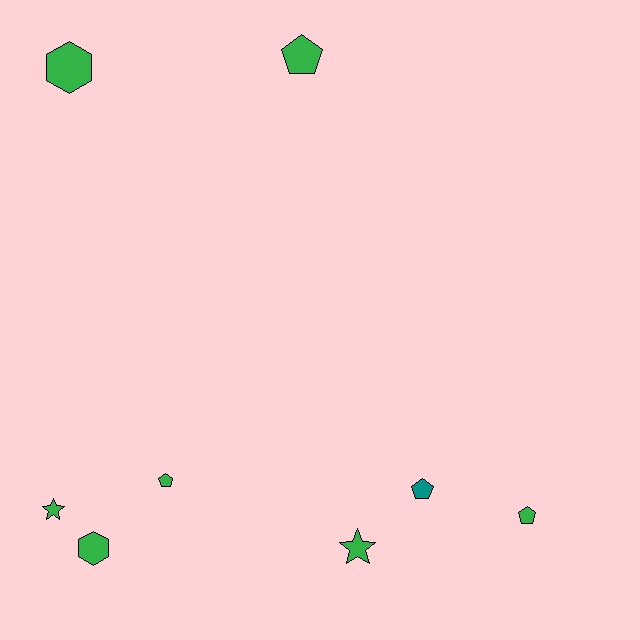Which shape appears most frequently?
Pentagon, with 4 objects.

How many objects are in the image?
There are 8 objects.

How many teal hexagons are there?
There are no teal hexagons.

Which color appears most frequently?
Green, with 7 objects.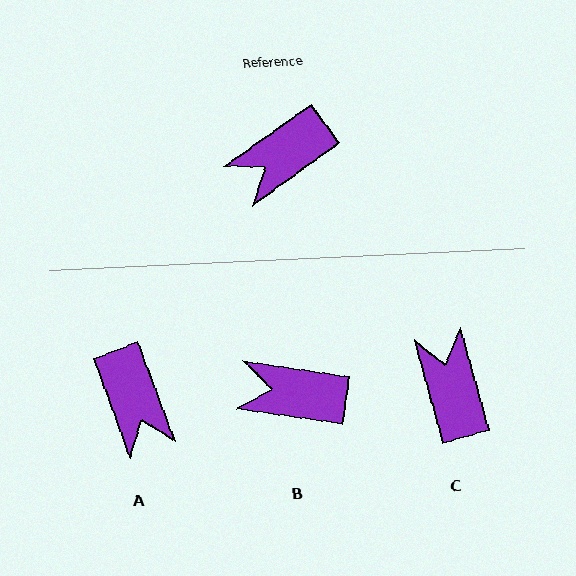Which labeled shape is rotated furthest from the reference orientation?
C, about 110 degrees away.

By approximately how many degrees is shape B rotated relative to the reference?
Approximately 44 degrees clockwise.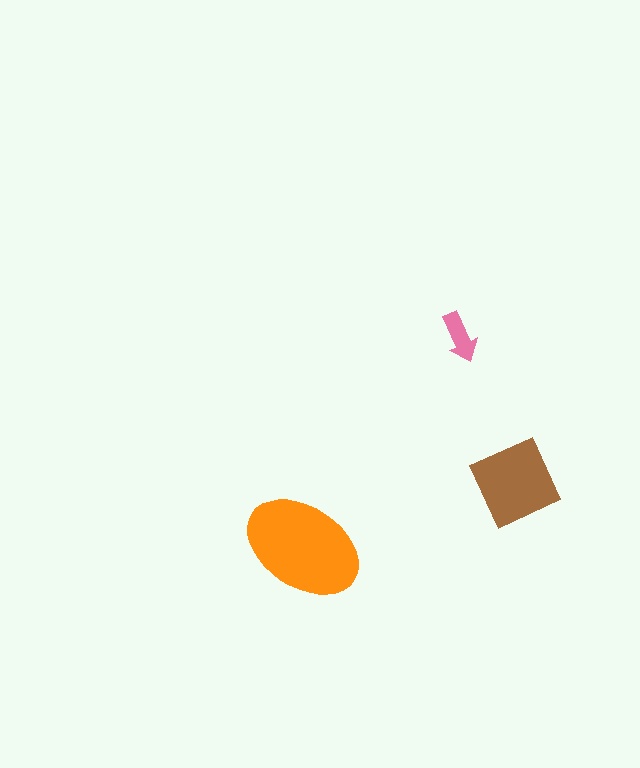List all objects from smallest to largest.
The pink arrow, the brown diamond, the orange ellipse.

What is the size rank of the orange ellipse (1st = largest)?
1st.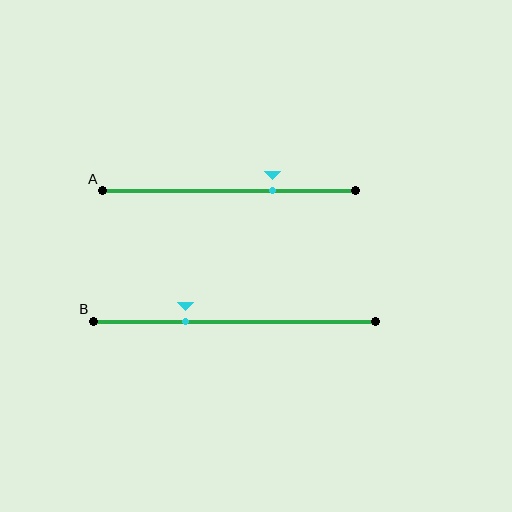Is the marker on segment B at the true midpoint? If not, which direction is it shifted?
No, the marker on segment B is shifted to the left by about 17% of the segment length.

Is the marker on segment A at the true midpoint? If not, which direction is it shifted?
No, the marker on segment A is shifted to the right by about 17% of the segment length.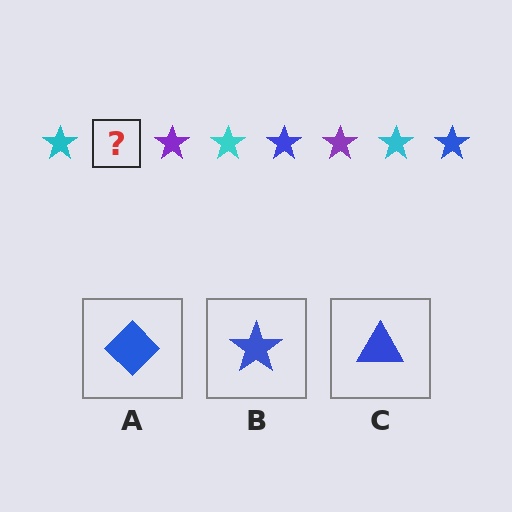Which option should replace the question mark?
Option B.